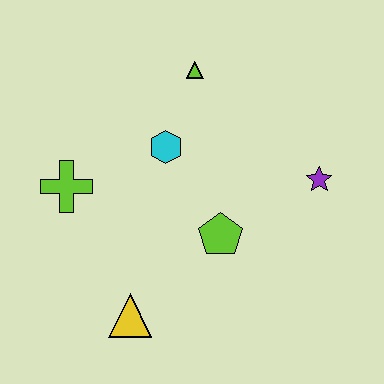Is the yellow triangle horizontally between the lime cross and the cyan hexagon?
Yes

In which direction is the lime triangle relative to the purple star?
The lime triangle is to the left of the purple star.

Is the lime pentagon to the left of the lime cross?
No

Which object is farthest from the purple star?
The lime cross is farthest from the purple star.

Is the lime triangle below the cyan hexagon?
No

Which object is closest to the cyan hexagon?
The lime triangle is closest to the cyan hexagon.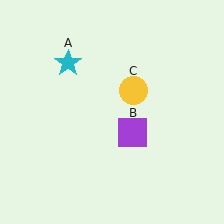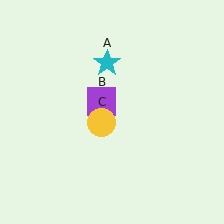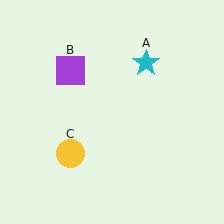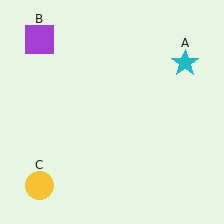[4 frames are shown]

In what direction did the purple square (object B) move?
The purple square (object B) moved up and to the left.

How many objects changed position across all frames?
3 objects changed position: cyan star (object A), purple square (object B), yellow circle (object C).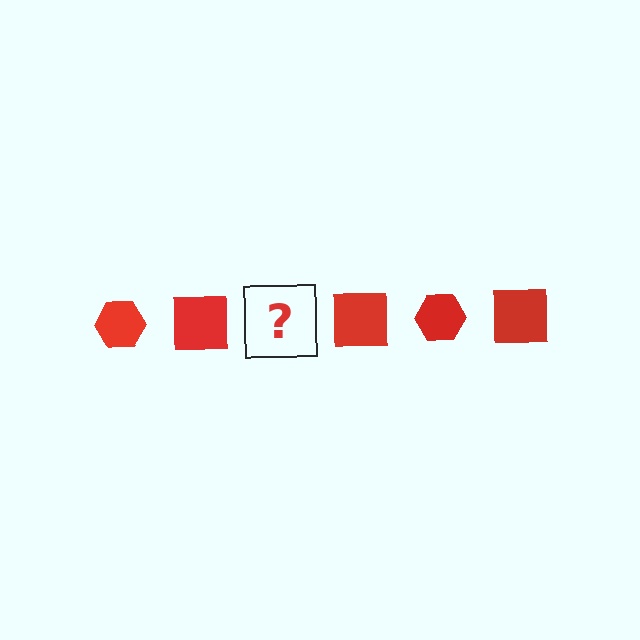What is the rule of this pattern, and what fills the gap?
The rule is that the pattern cycles through hexagon, square shapes in red. The gap should be filled with a red hexagon.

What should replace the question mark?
The question mark should be replaced with a red hexagon.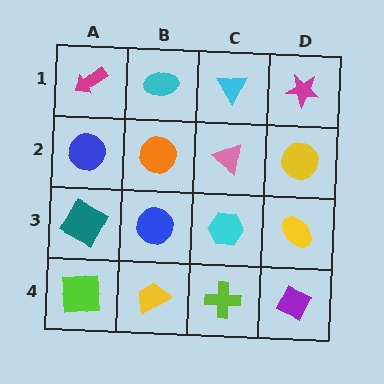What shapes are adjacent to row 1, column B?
An orange circle (row 2, column B), a magenta arrow (row 1, column A), a cyan triangle (row 1, column C).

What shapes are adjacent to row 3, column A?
A blue circle (row 2, column A), a lime square (row 4, column A), a blue circle (row 3, column B).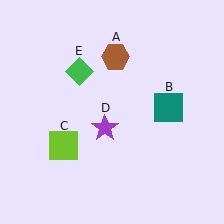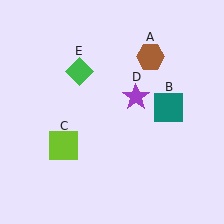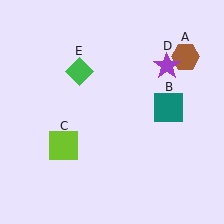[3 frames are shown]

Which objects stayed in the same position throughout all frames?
Teal square (object B) and lime square (object C) and green diamond (object E) remained stationary.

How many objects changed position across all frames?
2 objects changed position: brown hexagon (object A), purple star (object D).